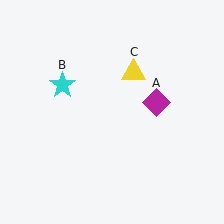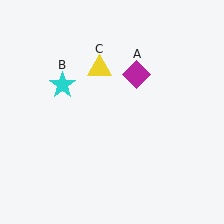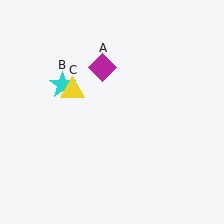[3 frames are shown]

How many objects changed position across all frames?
2 objects changed position: magenta diamond (object A), yellow triangle (object C).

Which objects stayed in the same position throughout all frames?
Cyan star (object B) remained stationary.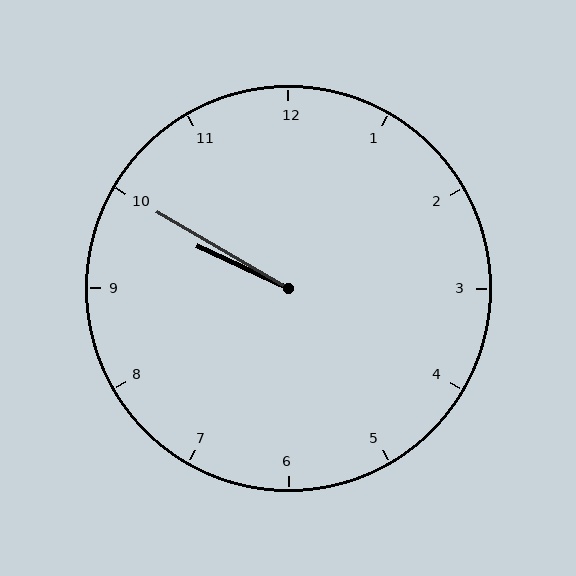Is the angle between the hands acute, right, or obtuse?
It is acute.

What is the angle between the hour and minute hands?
Approximately 5 degrees.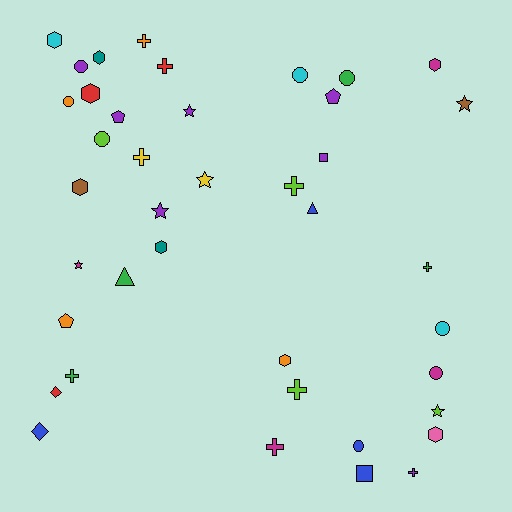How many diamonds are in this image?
There are 2 diamonds.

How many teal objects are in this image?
There are 2 teal objects.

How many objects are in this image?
There are 40 objects.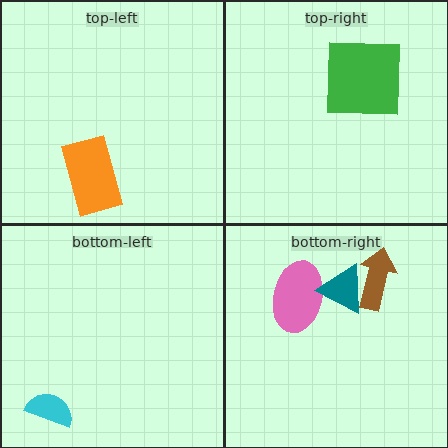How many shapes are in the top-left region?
1.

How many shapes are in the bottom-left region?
1.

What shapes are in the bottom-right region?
The pink ellipse, the teal triangle, the brown arrow.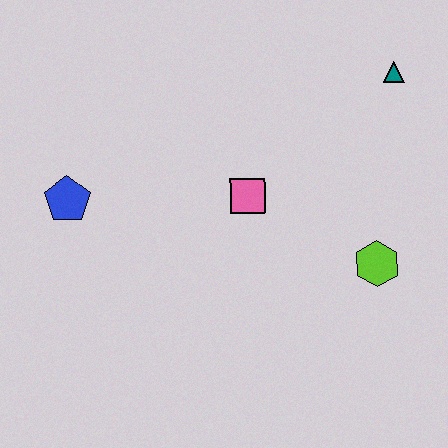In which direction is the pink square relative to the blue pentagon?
The pink square is to the right of the blue pentagon.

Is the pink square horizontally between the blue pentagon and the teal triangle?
Yes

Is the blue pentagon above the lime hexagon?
Yes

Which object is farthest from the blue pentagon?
The teal triangle is farthest from the blue pentagon.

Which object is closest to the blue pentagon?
The pink square is closest to the blue pentagon.